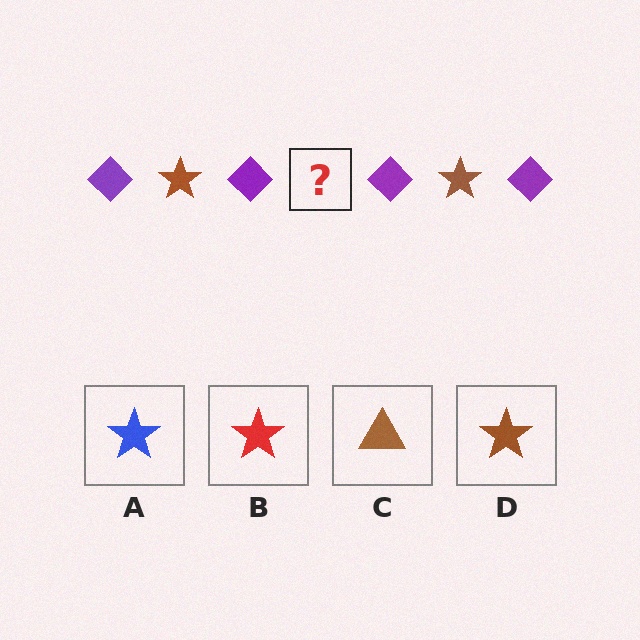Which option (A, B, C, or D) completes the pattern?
D.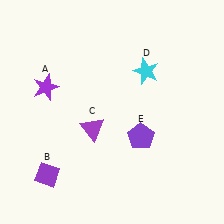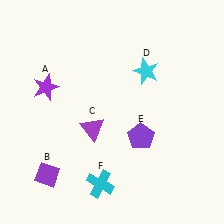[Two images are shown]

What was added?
A cyan cross (F) was added in Image 2.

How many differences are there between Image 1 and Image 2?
There is 1 difference between the two images.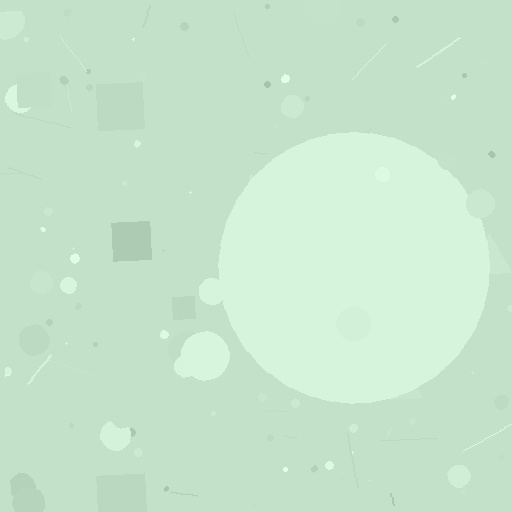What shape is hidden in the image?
A circle is hidden in the image.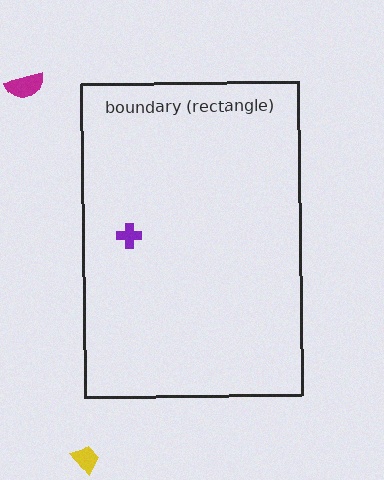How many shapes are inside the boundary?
1 inside, 2 outside.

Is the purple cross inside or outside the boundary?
Inside.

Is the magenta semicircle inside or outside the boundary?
Outside.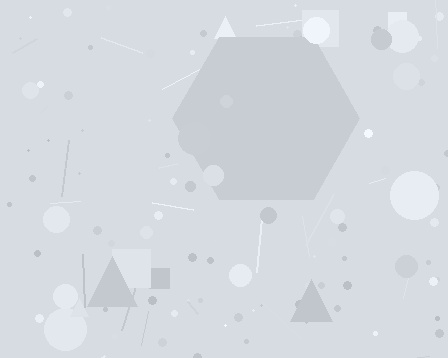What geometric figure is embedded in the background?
A hexagon is embedded in the background.